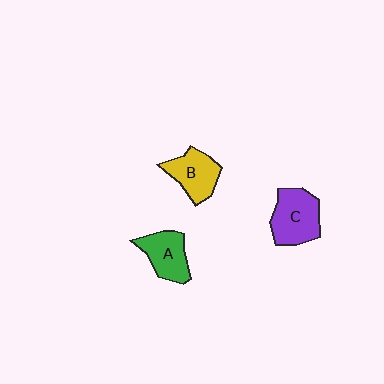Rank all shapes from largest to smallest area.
From largest to smallest: C (purple), B (yellow), A (green).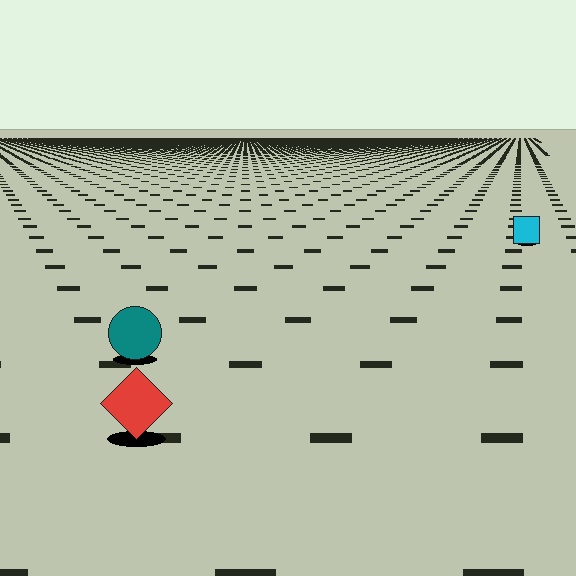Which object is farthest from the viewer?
The cyan square is farthest from the viewer. It appears smaller and the ground texture around it is denser.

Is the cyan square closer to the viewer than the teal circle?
No. The teal circle is closer — you can tell from the texture gradient: the ground texture is coarser near it.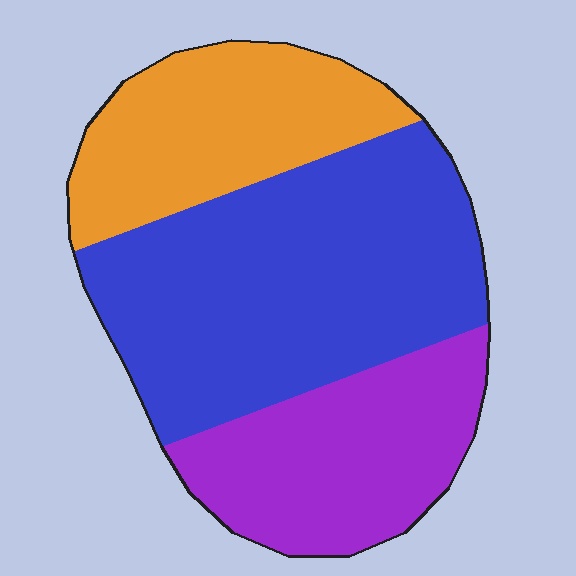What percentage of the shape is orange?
Orange covers 25% of the shape.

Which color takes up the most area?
Blue, at roughly 50%.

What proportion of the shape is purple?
Purple takes up about one quarter (1/4) of the shape.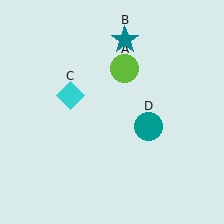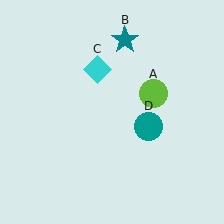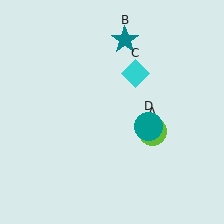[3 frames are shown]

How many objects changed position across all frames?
2 objects changed position: lime circle (object A), cyan diamond (object C).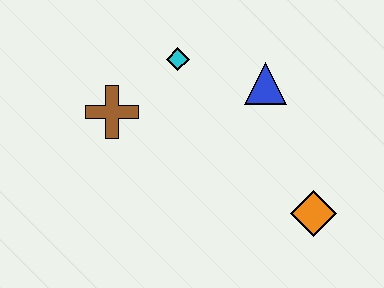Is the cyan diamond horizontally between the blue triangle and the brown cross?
Yes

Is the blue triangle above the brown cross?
Yes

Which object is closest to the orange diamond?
The blue triangle is closest to the orange diamond.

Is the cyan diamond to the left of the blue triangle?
Yes